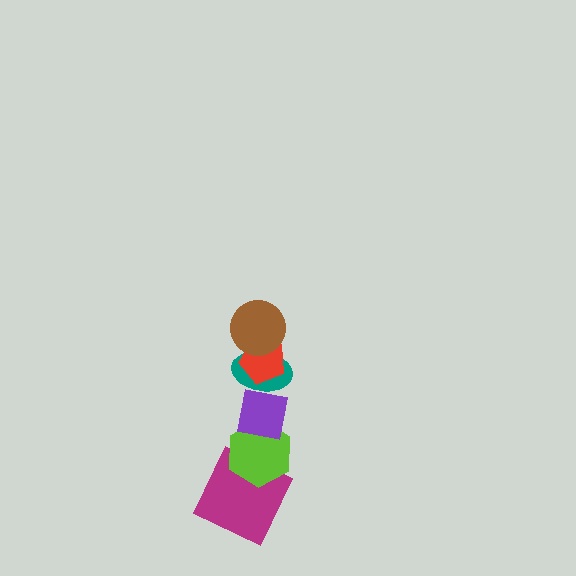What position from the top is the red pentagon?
The red pentagon is 2nd from the top.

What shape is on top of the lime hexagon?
The purple square is on top of the lime hexagon.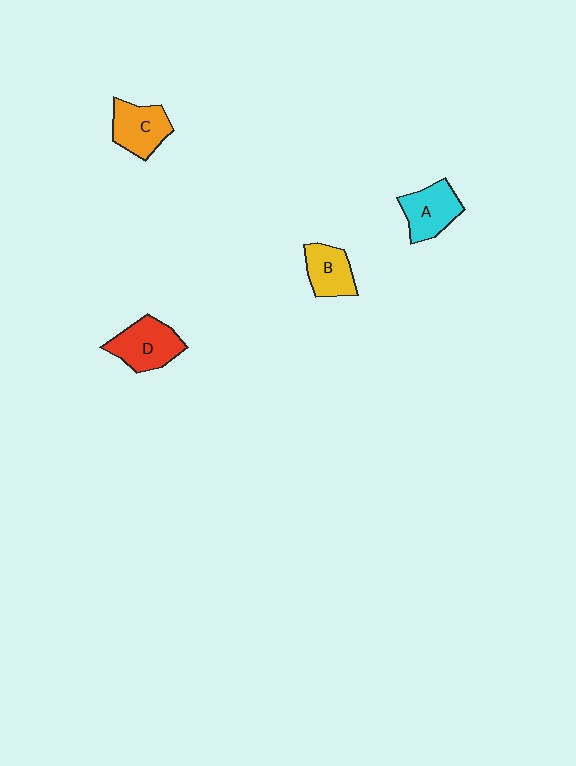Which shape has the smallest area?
Shape B (yellow).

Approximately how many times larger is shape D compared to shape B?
Approximately 1.3 times.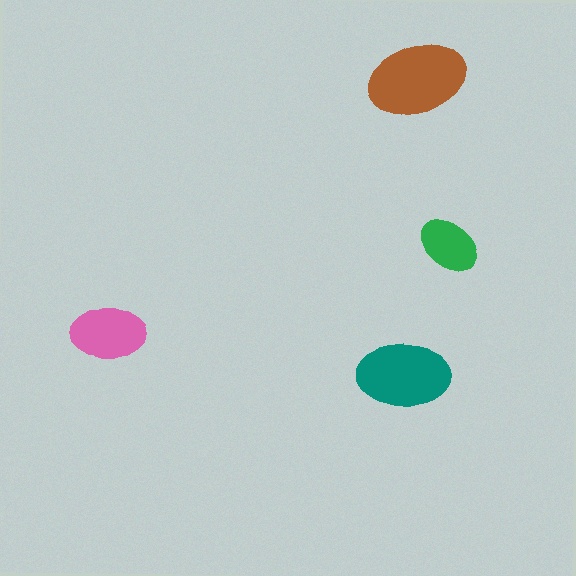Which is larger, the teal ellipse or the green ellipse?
The teal one.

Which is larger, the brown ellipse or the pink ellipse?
The brown one.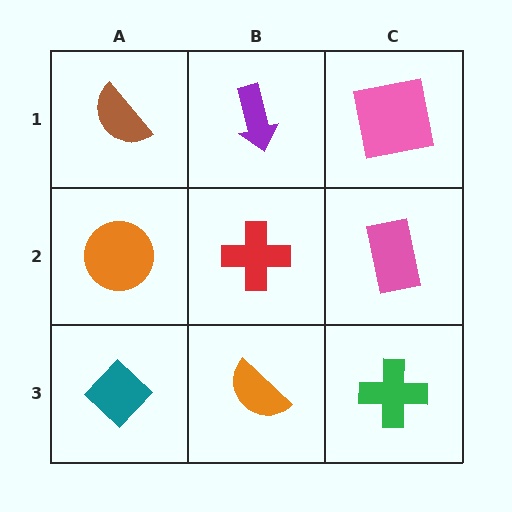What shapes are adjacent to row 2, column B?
A purple arrow (row 1, column B), an orange semicircle (row 3, column B), an orange circle (row 2, column A), a pink rectangle (row 2, column C).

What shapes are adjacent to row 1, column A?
An orange circle (row 2, column A), a purple arrow (row 1, column B).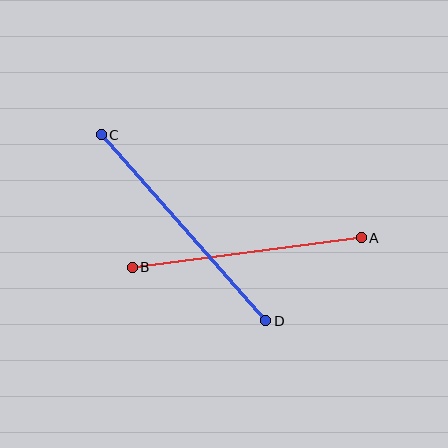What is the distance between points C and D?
The distance is approximately 248 pixels.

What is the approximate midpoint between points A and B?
The midpoint is at approximately (247, 252) pixels.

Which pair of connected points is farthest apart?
Points C and D are farthest apart.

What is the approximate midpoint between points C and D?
The midpoint is at approximately (183, 228) pixels.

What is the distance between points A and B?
The distance is approximately 231 pixels.